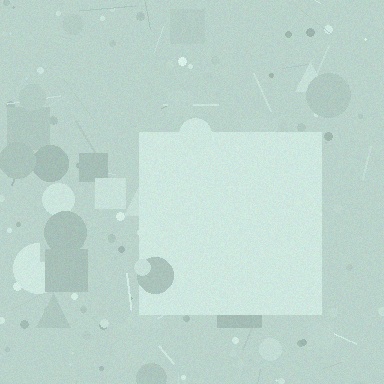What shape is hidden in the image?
A square is hidden in the image.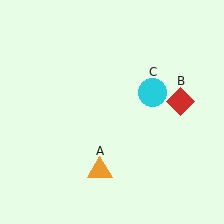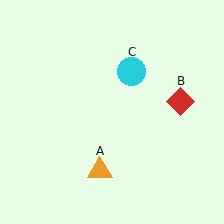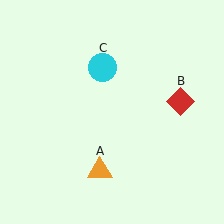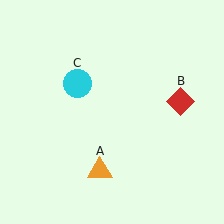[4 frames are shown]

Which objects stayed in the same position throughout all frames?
Orange triangle (object A) and red diamond (object B) remained stationary.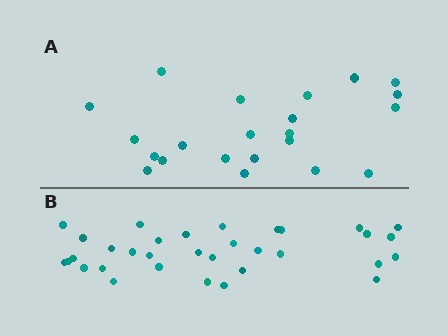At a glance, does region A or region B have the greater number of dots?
Region B (the bottom region) has more dots.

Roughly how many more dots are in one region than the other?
Region B has roughly 12 or so more dots than region A.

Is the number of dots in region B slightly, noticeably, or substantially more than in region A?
Region B has substantially more. The ratio is roughly 1.5 to 1.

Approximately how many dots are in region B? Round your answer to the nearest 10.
About 30 dots. (The exact count is 33, which rounds to 30.)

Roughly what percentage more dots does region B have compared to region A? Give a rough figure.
About 50% more.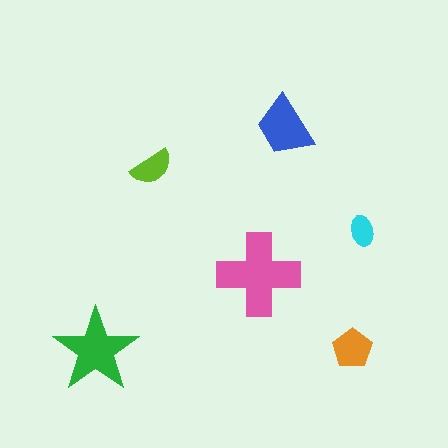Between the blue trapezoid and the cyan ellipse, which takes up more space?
The blue trapezoid.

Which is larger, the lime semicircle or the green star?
The green star.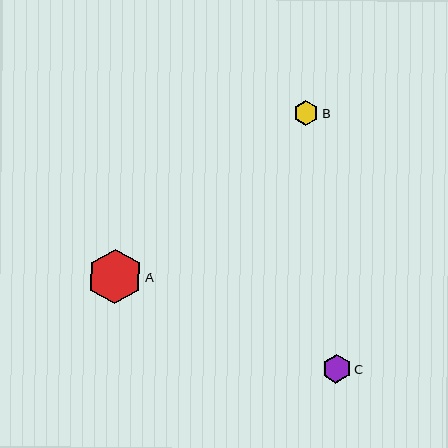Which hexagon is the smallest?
Hexagon B is the smallest with a size of approximately 25 pixels.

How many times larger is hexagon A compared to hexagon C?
Hexagon A is approximately 1.9 times the size of hexagon C.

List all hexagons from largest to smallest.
From largest to smallest: A, C, B.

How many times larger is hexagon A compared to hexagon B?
Hexagon A is approximately 2.2 times the size of hexagon B.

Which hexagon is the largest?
Hexagon A is the largest with a size of approximately 55 pixels.